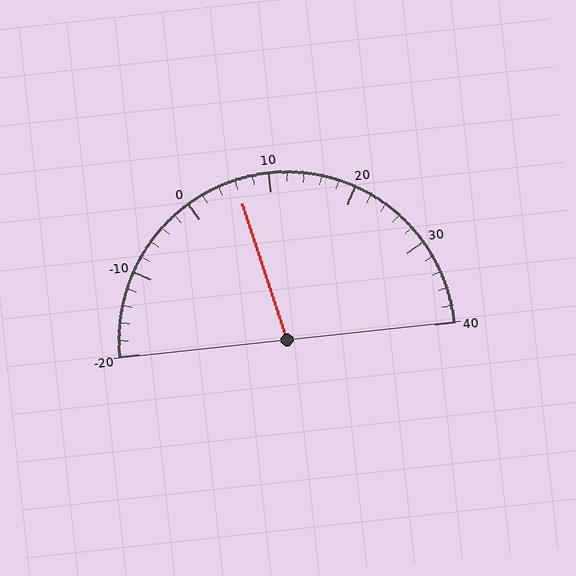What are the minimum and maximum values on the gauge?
The gauge ranges from -20 to 40.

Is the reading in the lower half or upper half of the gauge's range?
The reading is in the lower half of the range (-20 to 40).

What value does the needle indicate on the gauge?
The needle indicates approximately 6.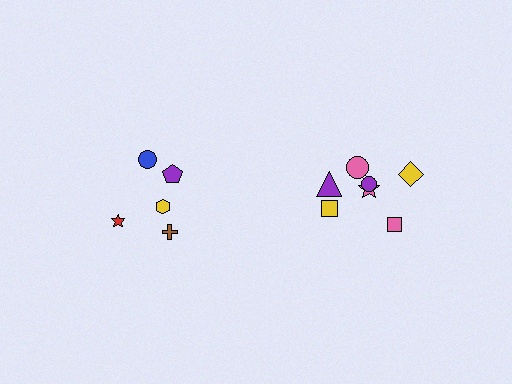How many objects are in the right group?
There are 7 objects.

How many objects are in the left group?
There are 5 objects.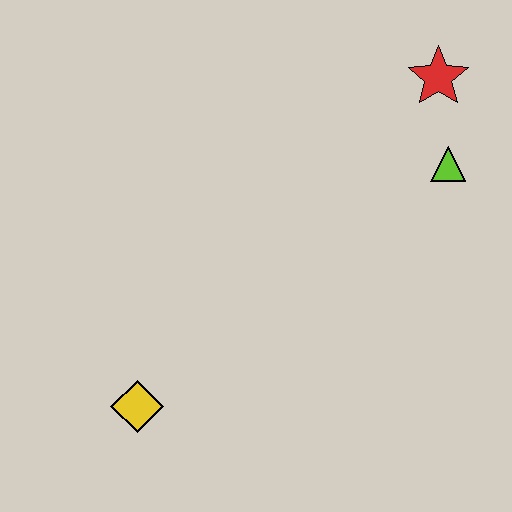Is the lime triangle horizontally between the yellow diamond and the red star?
No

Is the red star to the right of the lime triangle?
No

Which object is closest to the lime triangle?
The red star is closest to the lime triangle.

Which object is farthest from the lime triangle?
The yellow diamond is farthest from the lime triangle.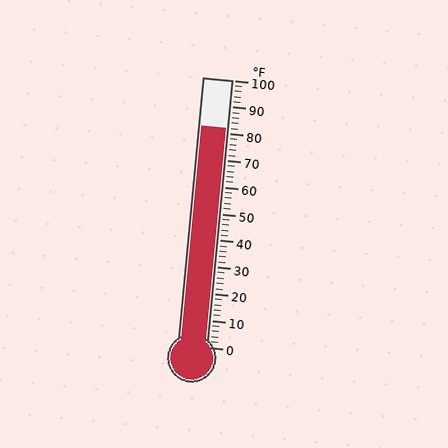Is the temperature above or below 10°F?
The temperature is above 10°F.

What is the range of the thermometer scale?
The thermometer scale ranges from 0°F to 100°F.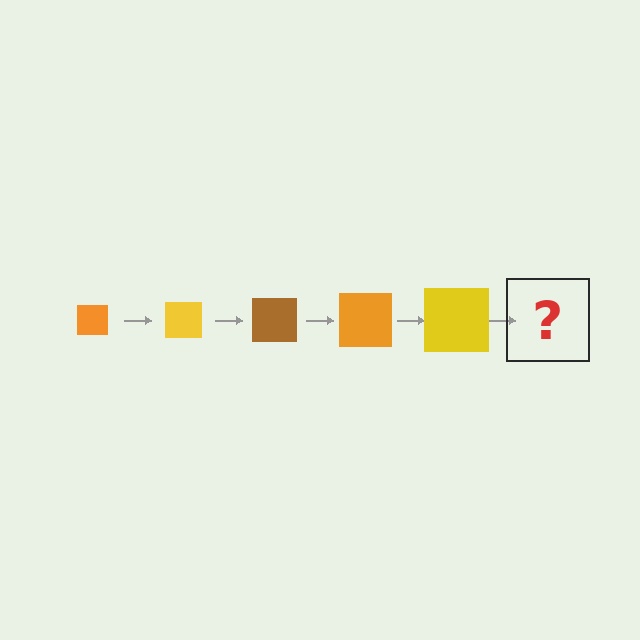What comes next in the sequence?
The next element should be a brown square, larger than the previous one.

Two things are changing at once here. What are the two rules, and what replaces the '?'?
The two rules are that the square grows larger each step and the color cycles through orange, yellow, and brown. The '?' should be a brown square, larger than the previous one.